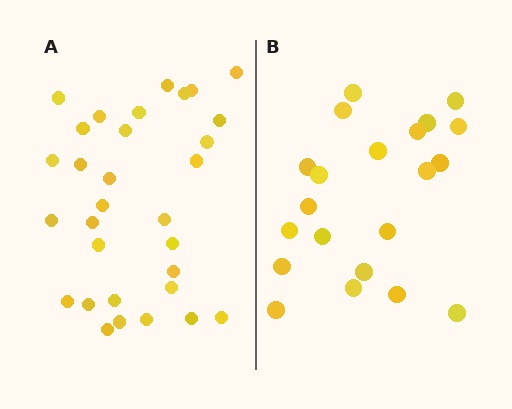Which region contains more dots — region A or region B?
Region A (the left region) has more dots.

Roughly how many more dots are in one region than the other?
Region A has roughly 10 or so more dots than region B.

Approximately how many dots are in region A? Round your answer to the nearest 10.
About 30 dots. (The exact count is 31, which rounds to 30.)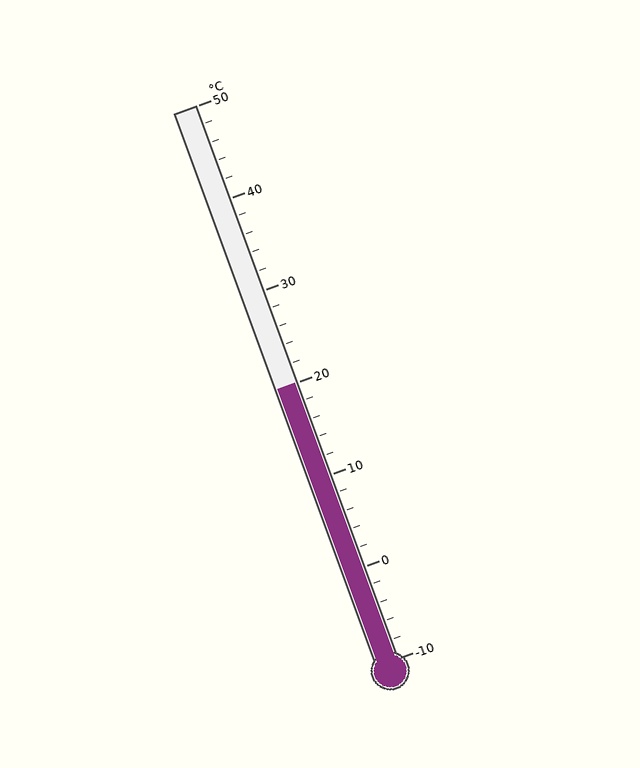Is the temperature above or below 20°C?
The temperature is at 20°C.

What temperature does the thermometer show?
The thermometer shows approximately 20°C.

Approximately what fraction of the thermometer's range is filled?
The thermometer is filled to approximately 50% of its range.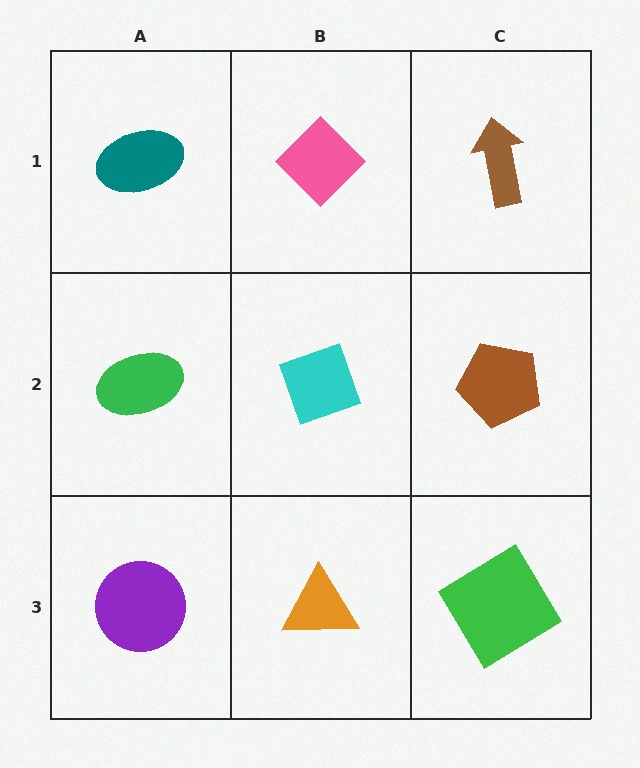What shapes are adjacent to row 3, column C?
A brown pentagon (row 2, column C), an orange triangle (row 3, column B).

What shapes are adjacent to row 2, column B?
A pink diamond (row 1, column B), an orange triangle (row 3, column B), a green ellipse (row 2, column A), a brown pentagon (row 2, column C).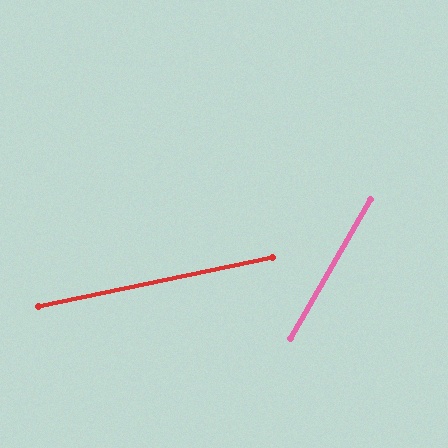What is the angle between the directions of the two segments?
Approximately 48 degrees.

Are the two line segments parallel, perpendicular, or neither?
Neither parallel nor perpendicular — they differ by about 48°.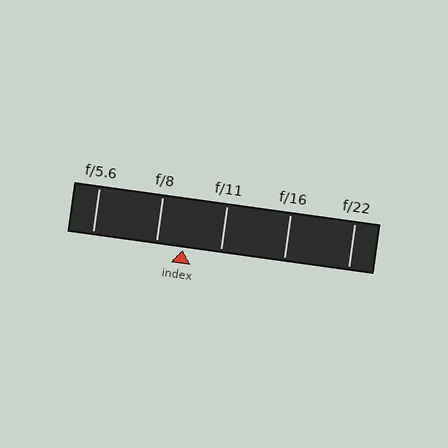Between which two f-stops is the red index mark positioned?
The index mark is between f/8 and f/11.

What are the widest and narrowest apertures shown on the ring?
The widest aperture shown is f/5.6 and the narrowest is f/22.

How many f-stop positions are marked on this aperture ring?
There are 5 f-stop positions marked.